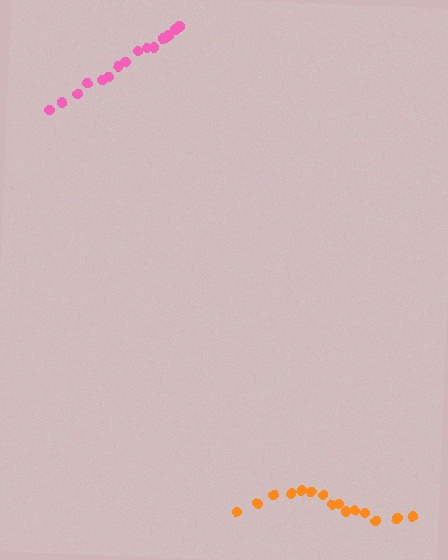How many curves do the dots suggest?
There are 2 distinct paths.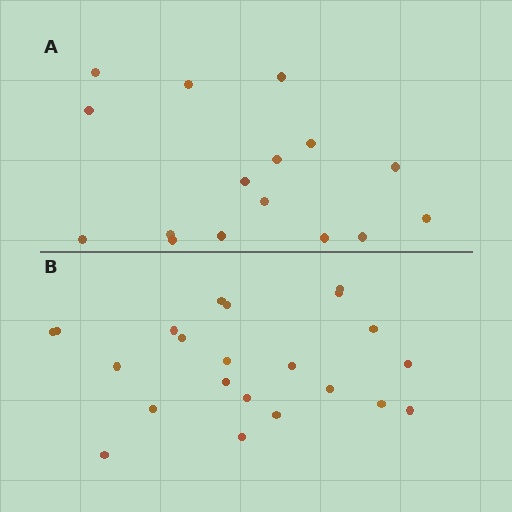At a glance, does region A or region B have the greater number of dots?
Region B (the bottom region) has more dots.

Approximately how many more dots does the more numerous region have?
Region B has about 6 more dots than region A.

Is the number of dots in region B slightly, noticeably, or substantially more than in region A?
Region B has noticeably more, but not dramatically so. The ratio is roughly 1.4 to 1.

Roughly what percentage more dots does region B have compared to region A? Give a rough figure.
About 40% more.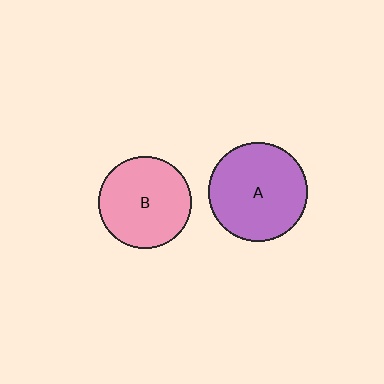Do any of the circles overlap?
No, none of the circles overlap.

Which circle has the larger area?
Circle A (purple).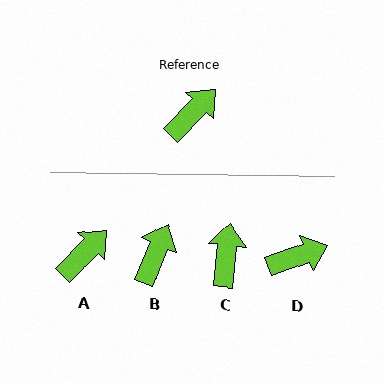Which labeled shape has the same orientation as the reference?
A.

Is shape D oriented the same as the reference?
No, it is off by about 25 degrees.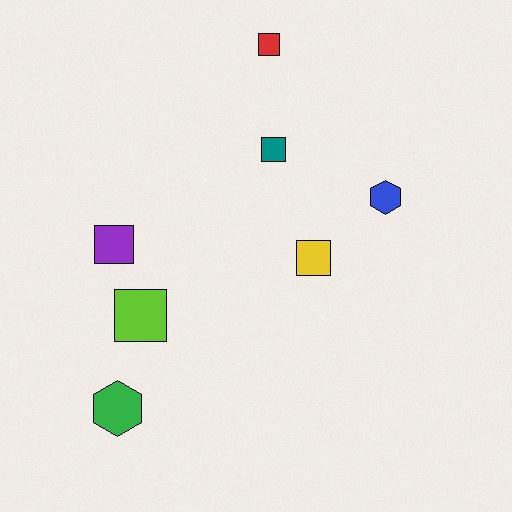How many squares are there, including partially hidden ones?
There are 5 squares.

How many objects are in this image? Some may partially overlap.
There are 7 objects.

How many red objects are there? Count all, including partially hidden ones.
There is 1 red object.